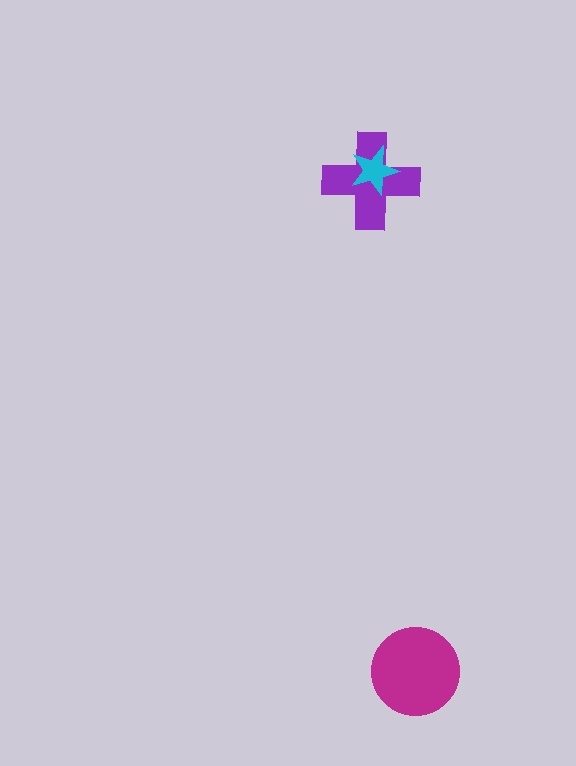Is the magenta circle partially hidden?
No, no other shape covers it.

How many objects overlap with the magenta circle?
0 objects overlap with the magenta circle.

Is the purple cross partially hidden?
Yes, it is partially covered by another shape.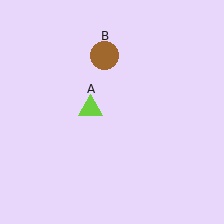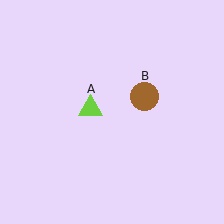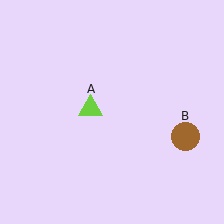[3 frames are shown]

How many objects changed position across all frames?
1 object changed position: brown circle (object B).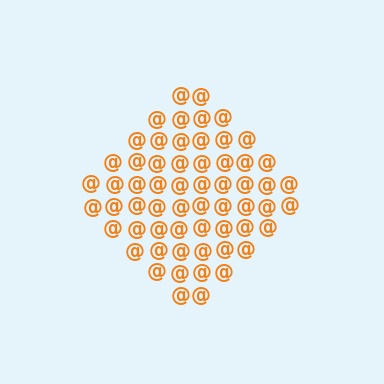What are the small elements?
The small elements are at signs.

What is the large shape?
The large shape is a diamond.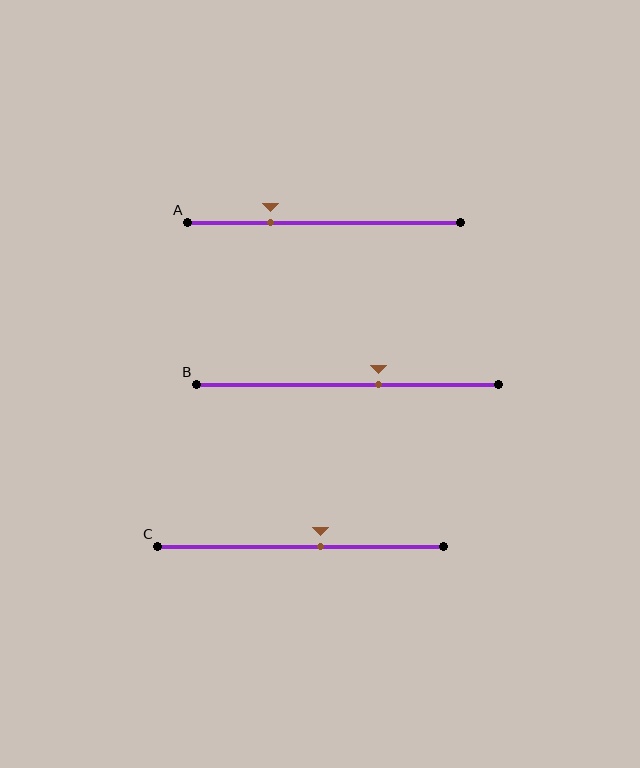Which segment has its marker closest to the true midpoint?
Segment C has its marker closest to the true midpoint.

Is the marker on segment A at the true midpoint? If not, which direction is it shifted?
No, the marker on segment A is shifted to the left by about 20% of the segment length.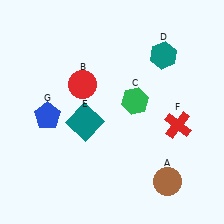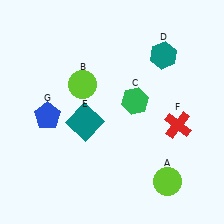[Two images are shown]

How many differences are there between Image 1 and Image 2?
There are 2 differences between the two images.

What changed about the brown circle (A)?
In Image 1, A is brown. In Image 2, it changed to lime.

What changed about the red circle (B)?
In Image 1, B is red. In Image 2, it changed to lime.